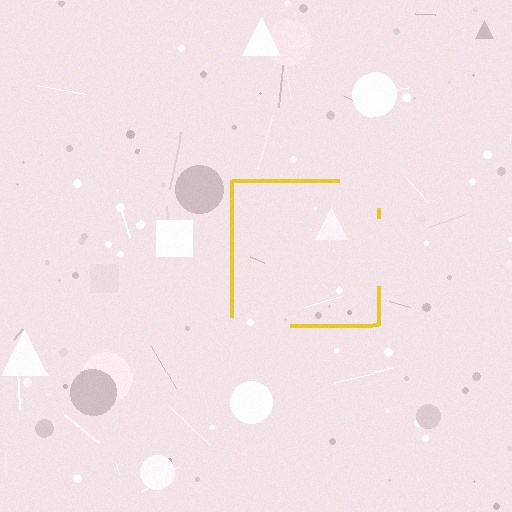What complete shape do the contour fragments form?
The contour fragments form a square.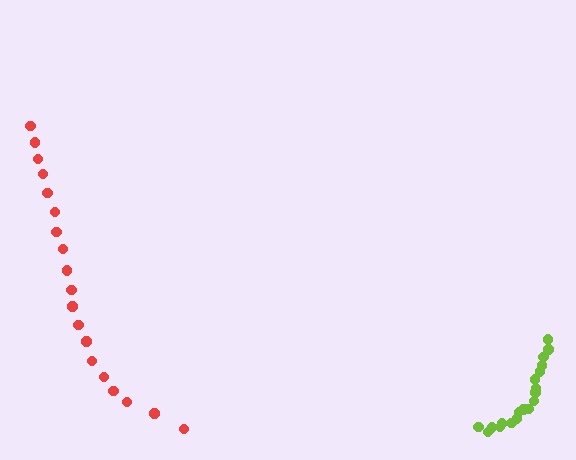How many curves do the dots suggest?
There are 2 distinct paths.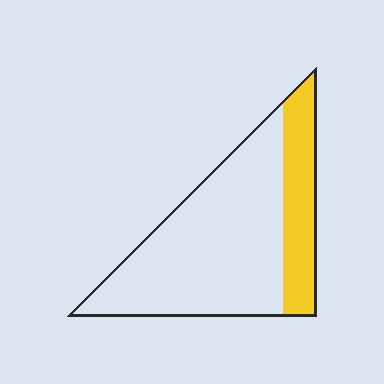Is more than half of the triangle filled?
No.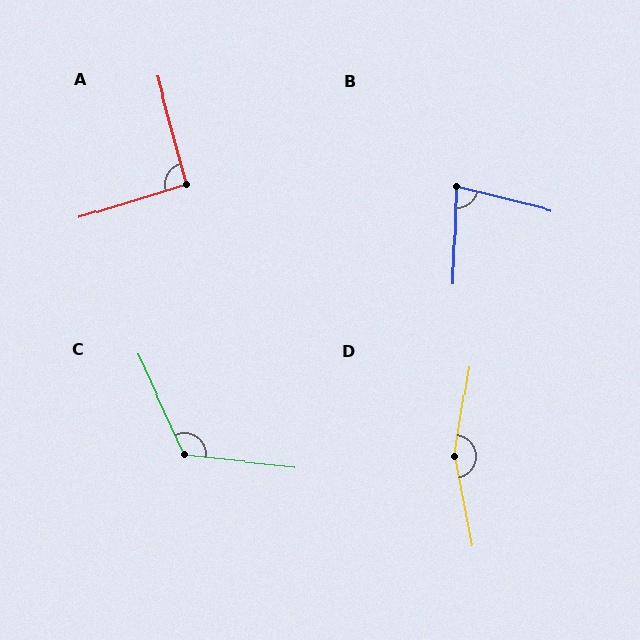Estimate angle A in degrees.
Approximately 92 degrees.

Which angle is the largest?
D, at approximately 160 degrees.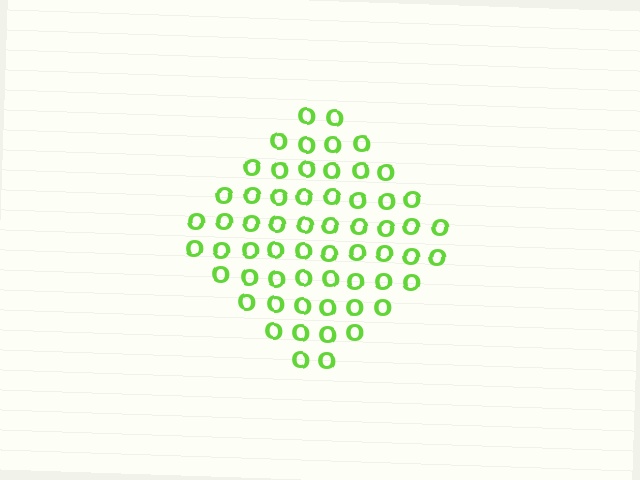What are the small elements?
The small elements are letter O's.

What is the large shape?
The large shape is a diamond.